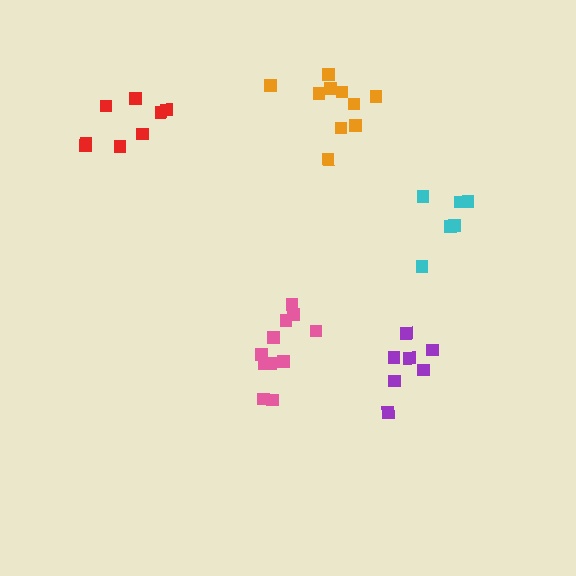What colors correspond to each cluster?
The clusters are colored: purple, pink, cyan, orange, red.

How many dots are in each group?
Group 1: 7 dots, Group 2: 11 dots, Group 3: 6 dots, Group 4: 10 dots, Group 5: 8 dots (42 total).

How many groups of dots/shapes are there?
There are 5 groups.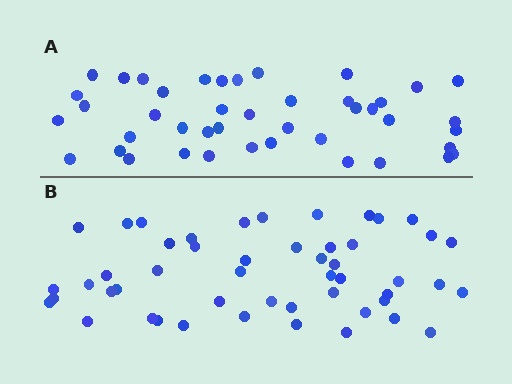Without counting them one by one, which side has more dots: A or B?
Region B (the bottom region) has more dots.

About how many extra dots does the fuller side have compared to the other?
Region B has roughly 8 or so more dots than region A.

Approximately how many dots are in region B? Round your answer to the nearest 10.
About 50 dots.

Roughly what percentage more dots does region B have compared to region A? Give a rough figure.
About 15% more.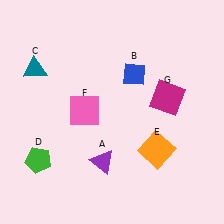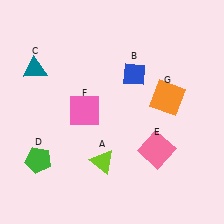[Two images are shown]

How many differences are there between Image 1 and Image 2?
There are 3 differences between the two images.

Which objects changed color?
A changed from purple to lime. E changed from orange to pink. G changed from magenta to orange.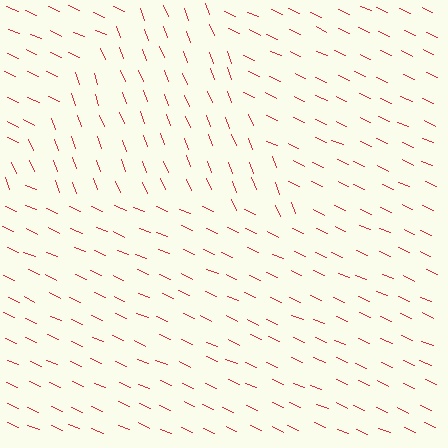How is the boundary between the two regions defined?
The boundary is defined purely by a change in line orientation (approximately 45 degrees difference). All lines are the same color and thickness.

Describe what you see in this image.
The image is filled with small red line segments. A triangle region in the image has lines oriented differently from the surrounding lines, creating a visible texture boundary.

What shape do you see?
I see a triangle.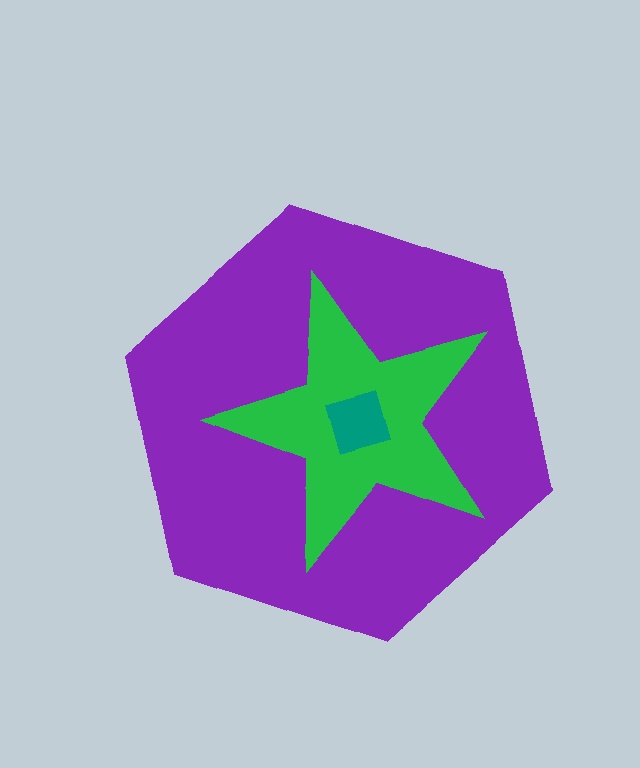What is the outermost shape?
The purple hexagon.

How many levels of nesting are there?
3.